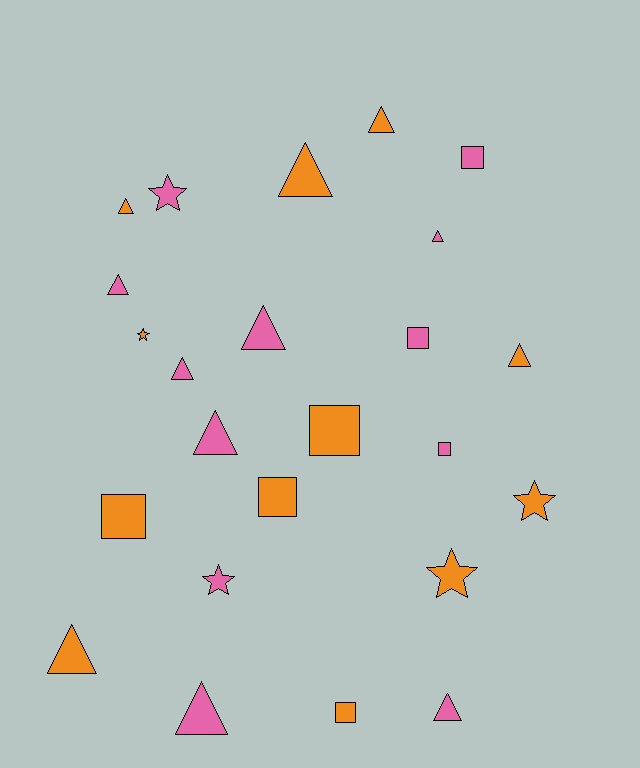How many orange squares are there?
There are 4 orange squares.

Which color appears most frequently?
Orange, with 12 objects.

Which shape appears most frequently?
Triangle, with 12 objects.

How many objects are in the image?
There are 24 objects.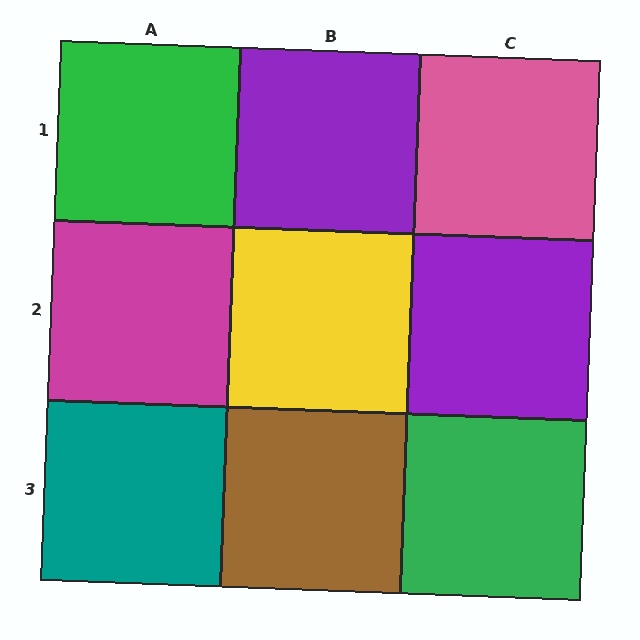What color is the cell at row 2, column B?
Yellow.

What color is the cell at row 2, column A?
Magenta.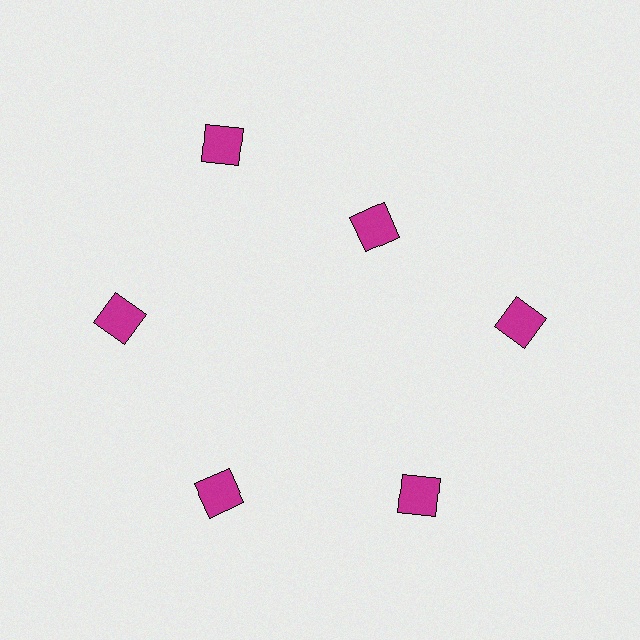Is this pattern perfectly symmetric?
No. The 6 magenta squares are arranged in a ring, but one element near the 1 o'clock position is pulled inward toward the center, breaking the 6-fold rotational symmetry.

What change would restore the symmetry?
The symmetry would be restored by moving it outward, back onto the ring so that all 6 squares sit at equal angles and equal distance from the center.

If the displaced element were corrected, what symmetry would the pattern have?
It would have 6-fold rotational symmetry — the pattern would map onto itself every 60 degrees.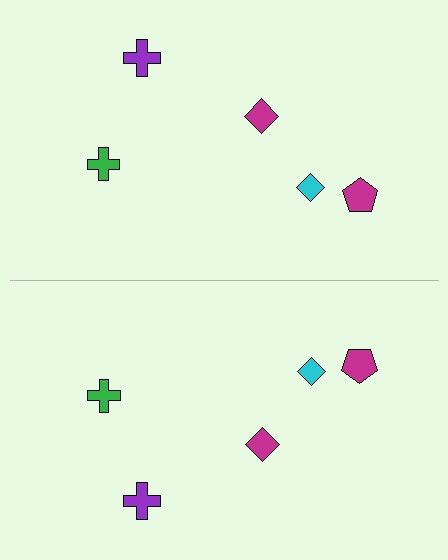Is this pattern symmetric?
Yes, this pattern has bilateral (reflection) symmetry.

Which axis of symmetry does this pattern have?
The pattern has a horizontal axis of symmetry running through the center of the image.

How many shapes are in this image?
There are 10 shapes in this image.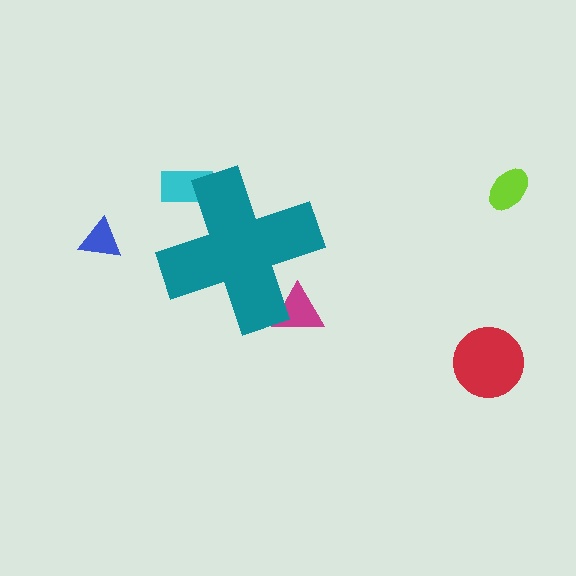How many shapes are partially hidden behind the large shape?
2 shapes are partially hidden.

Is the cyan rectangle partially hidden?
Yes, the cyan rectangle is partially hidden behind the teal cross.